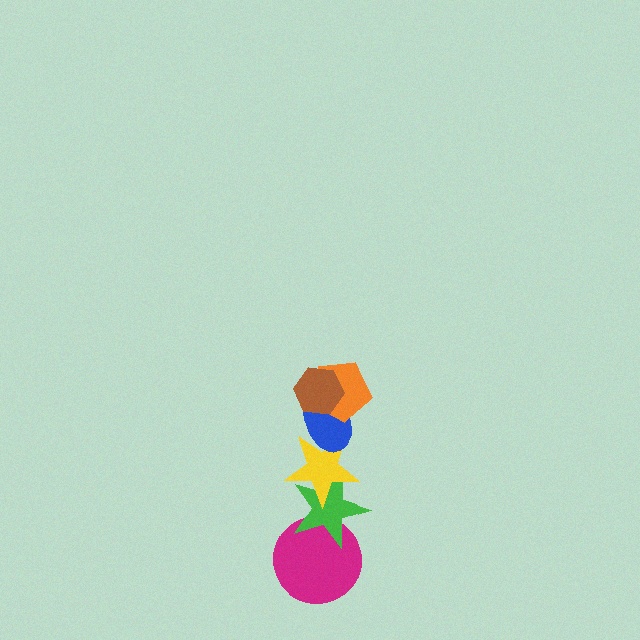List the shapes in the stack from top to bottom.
From top to bottom: the brown hexagon, the orange pentagon, the blue ellipse, the yellow star, the green star, the magenta circle.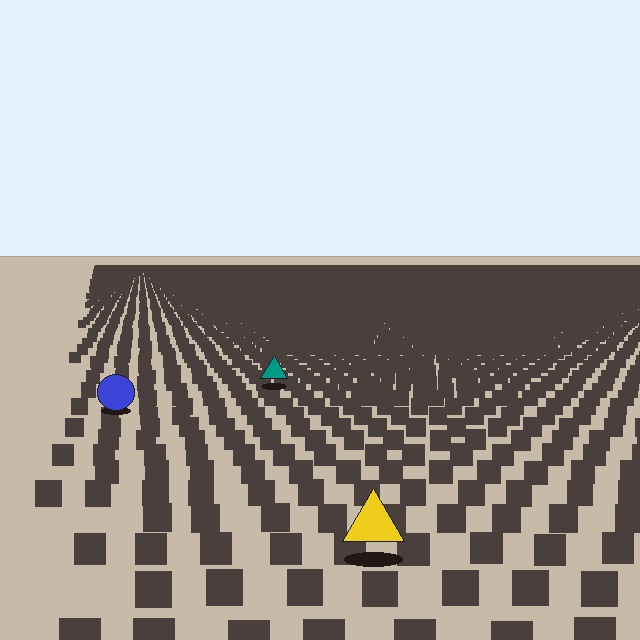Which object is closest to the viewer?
The yellow triangle is closest. The texture marks near it are larger and more spread out.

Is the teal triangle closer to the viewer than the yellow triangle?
No. The yellow triangle is closer — you can tell from the texture gradient: the ground texture is coarser near it.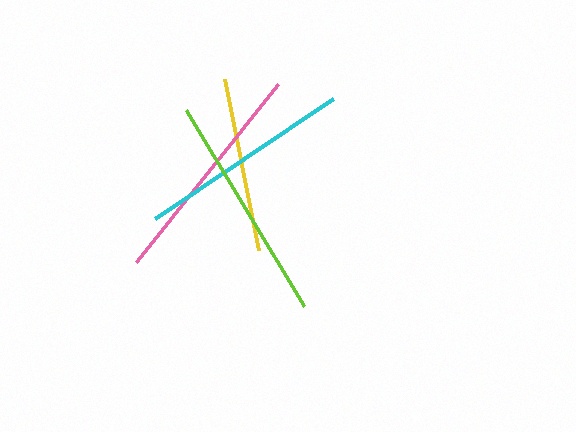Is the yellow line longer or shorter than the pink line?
The pink line is longer than the yellow line.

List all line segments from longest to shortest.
From longest to shortest: lime, pink, cyan, yellow.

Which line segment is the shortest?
The yellow line is the shortest at approximately 174 pixels.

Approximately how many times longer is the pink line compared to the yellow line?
The pink line is approximately 1.3 times the length of the yellow line.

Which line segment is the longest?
The lime line is the longest at approximately 229 pixels.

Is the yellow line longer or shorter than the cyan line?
The cyan line is longer than the yellow line.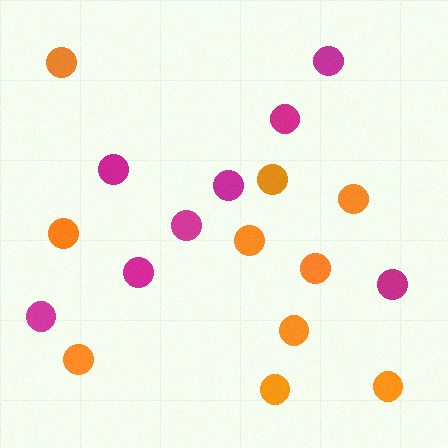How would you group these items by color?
There are 2 groups: one group of orange circles (10) and one group of magenta circles (8).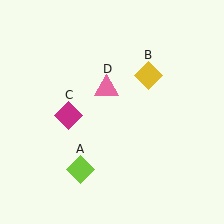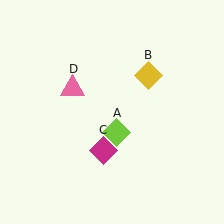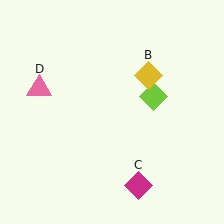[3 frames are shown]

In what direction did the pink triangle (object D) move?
The pink triangle (object D) moved left.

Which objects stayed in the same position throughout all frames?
Yellow diamond (object B) remained stationary.